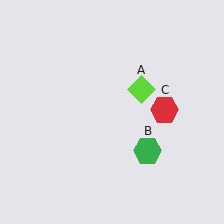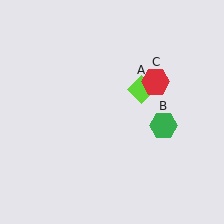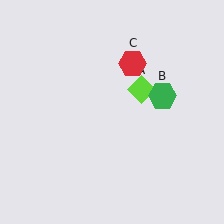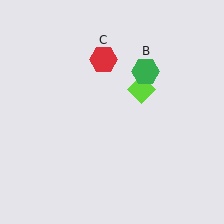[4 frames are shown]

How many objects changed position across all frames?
2 objects changed position: green hexagon (object B), red hexagon (object C).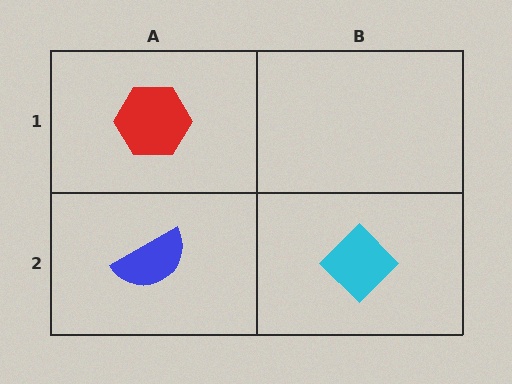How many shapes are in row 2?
2 shapes.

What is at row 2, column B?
A cyan diamond.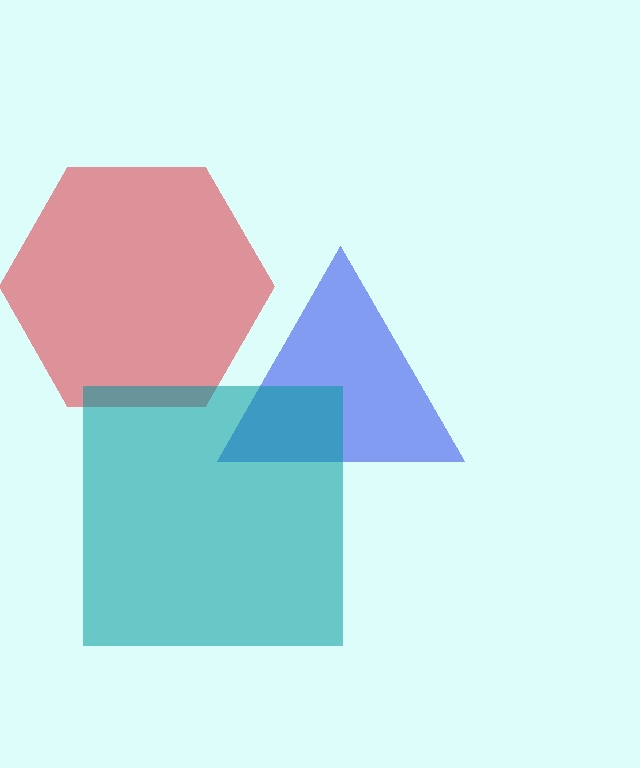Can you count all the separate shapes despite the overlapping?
Yes, there are 3 separate shapes.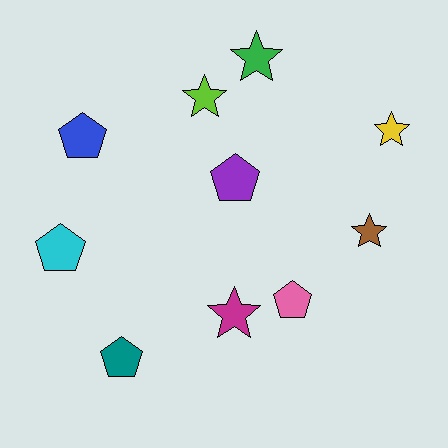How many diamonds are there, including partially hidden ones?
There are no diamonds.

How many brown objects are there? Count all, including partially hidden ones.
There is 1 brown object.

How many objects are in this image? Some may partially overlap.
There are 10 objects.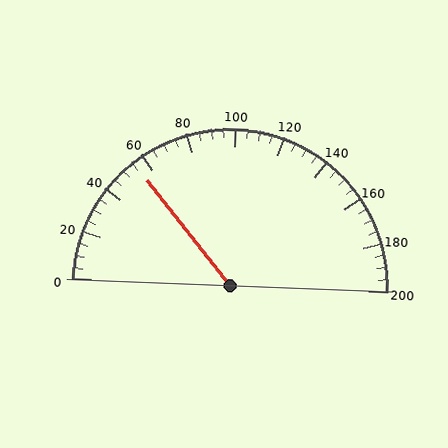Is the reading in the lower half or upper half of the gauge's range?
The reading is in the lower half of the range (0 to 200).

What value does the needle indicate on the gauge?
The needle indicates approximately 55.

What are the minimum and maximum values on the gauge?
The gauge ranges from 0 to 200.